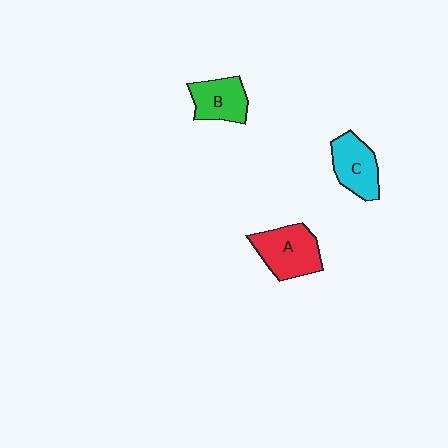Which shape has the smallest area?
Shape B (green).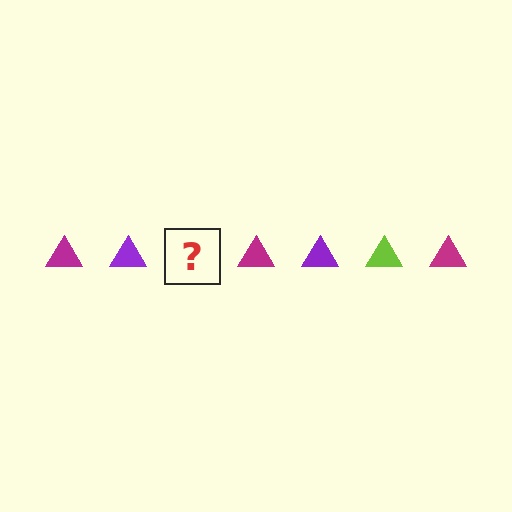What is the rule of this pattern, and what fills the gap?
The rule is that the pattern cycles through magenta, purple, lime triangles. The gap should be filled with a lime triangle.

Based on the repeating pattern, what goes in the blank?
The blank should be a lime triangle.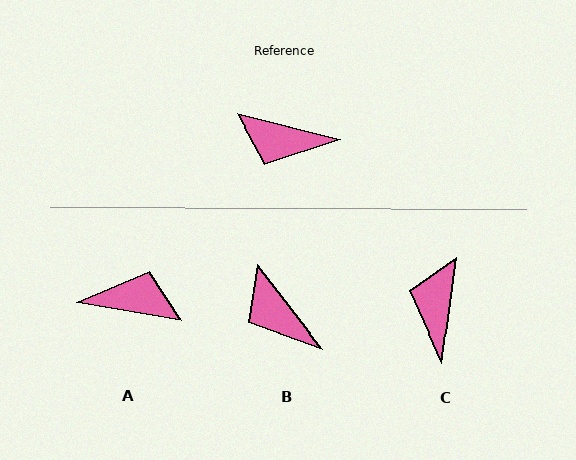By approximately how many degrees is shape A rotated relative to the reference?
Approximately 176 degrees clockwise.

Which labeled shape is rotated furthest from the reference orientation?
A, about 176 degrees away.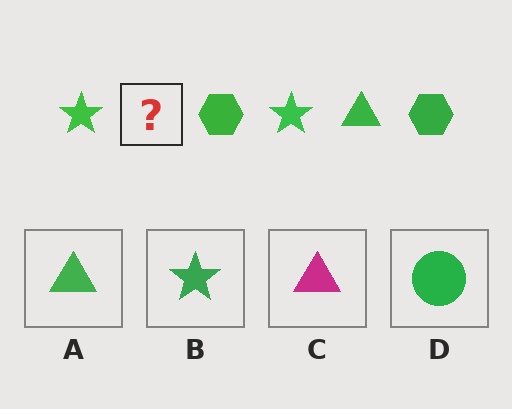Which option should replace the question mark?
Option A.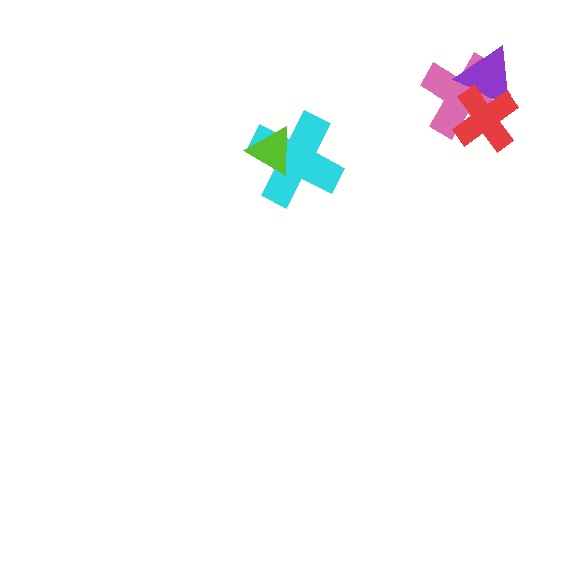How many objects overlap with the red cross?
2 objects overlap with the red cross.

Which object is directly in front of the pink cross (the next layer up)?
The purple triangle is directly in front of the pink cross.